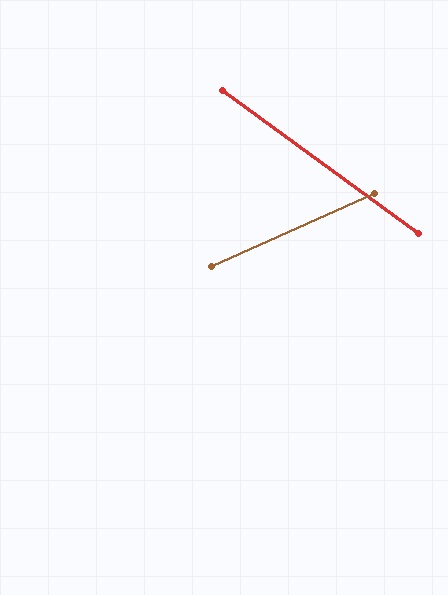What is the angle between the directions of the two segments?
Approximately 60 degrees.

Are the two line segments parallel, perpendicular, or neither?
Neither parallel nor perpendicular — they differ by about 60°.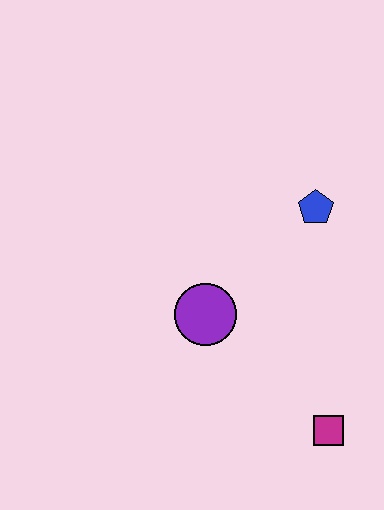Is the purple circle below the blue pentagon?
Yes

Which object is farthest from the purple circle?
The magenta square is farthest from the purple circle.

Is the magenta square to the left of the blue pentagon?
No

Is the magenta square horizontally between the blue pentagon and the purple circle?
No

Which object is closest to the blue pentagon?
The purple circle is closest to the blue pentagon.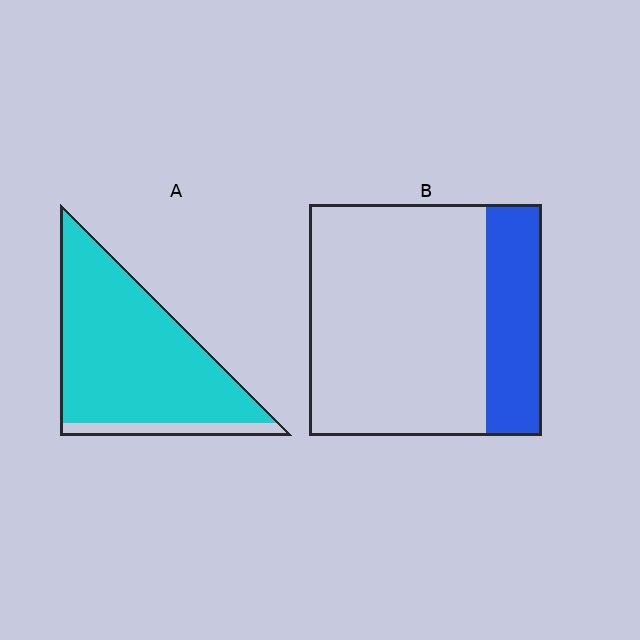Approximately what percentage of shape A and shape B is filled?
A is approximately 90% and B is approximately 25%.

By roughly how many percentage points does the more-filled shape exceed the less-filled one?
By roughly 65 percentage points (A over B).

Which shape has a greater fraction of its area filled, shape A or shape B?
Shape A.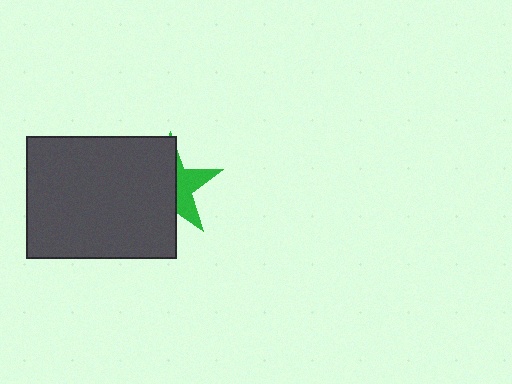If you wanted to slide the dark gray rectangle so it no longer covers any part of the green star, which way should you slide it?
Slide it left — that is the most direct way to separate the two shapes.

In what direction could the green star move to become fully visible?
The green star could move right. That would shift it out from behind the dark gray rectangle entirely.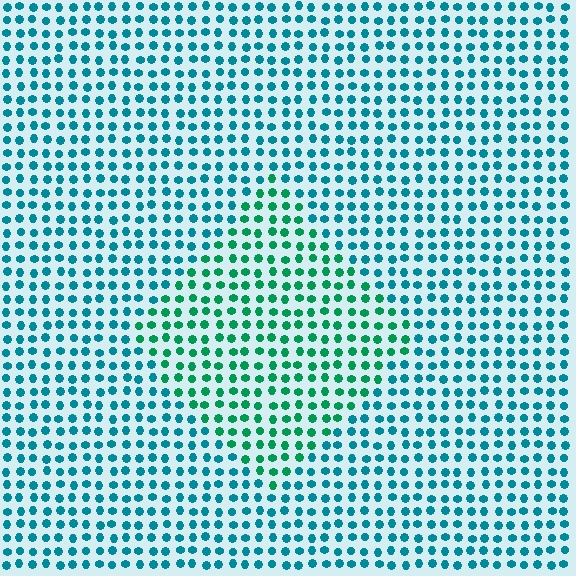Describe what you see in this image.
The image is filled with small teal elements in a uniform arrangement. A diamond-shaped region is visible where the elements are tinted to a slightly different hue, forming a subtle color boundary.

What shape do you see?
I see a diamond.